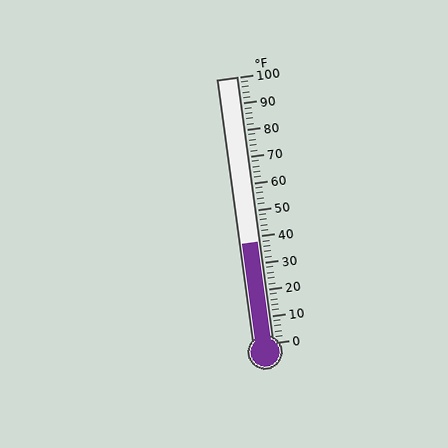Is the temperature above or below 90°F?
The temperature is below 90°F.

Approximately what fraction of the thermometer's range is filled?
The thermometer is filled to approximately 40% of its range.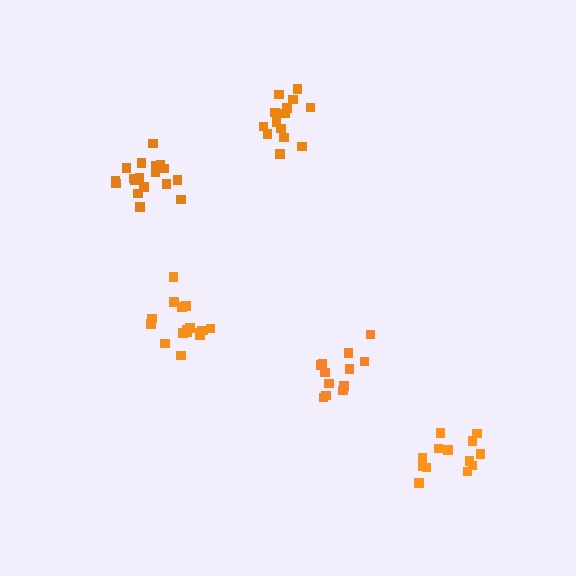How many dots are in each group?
Group 1: 17 dots, Group 2: 15 dots, Group 3: 13 dots, Group 4: 13 dots, Group 5: 18 dots (76 total).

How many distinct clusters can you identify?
There are 5 distinct clusters.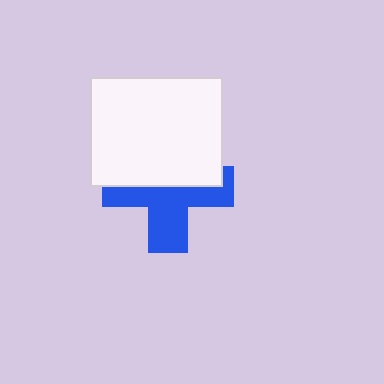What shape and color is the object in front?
The object in front is a white rectangle.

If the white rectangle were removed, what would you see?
You would see the complete blue cross.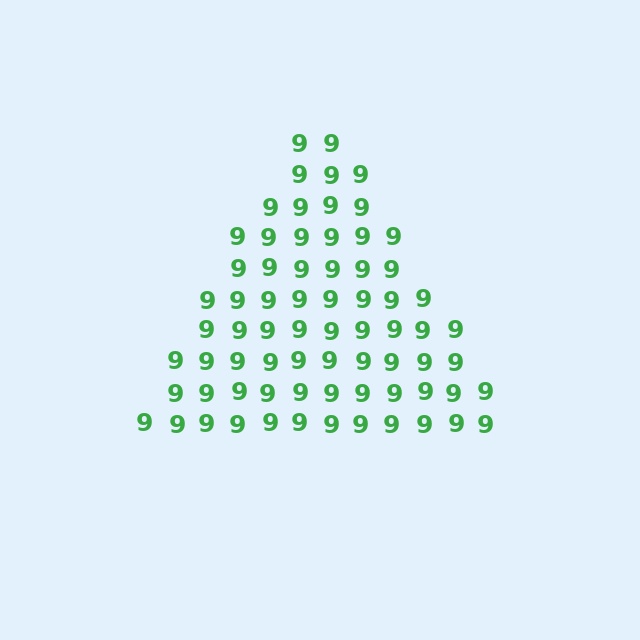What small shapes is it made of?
It is made of small digit 9's.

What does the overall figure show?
The overall figure shows a triangle.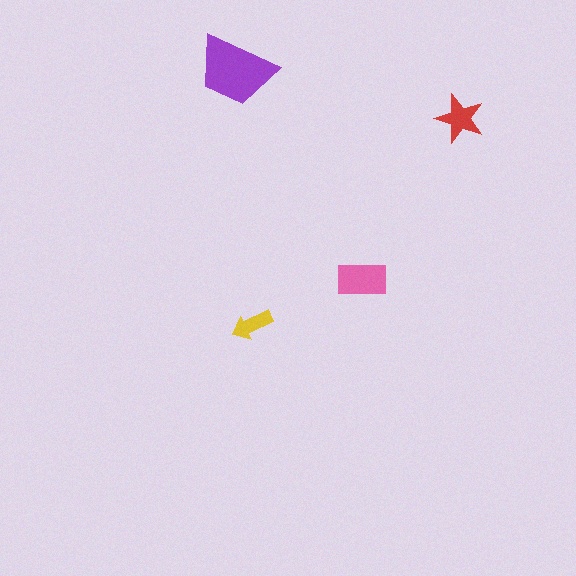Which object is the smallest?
The yellow arrow.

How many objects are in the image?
There are 4 objects in the image.